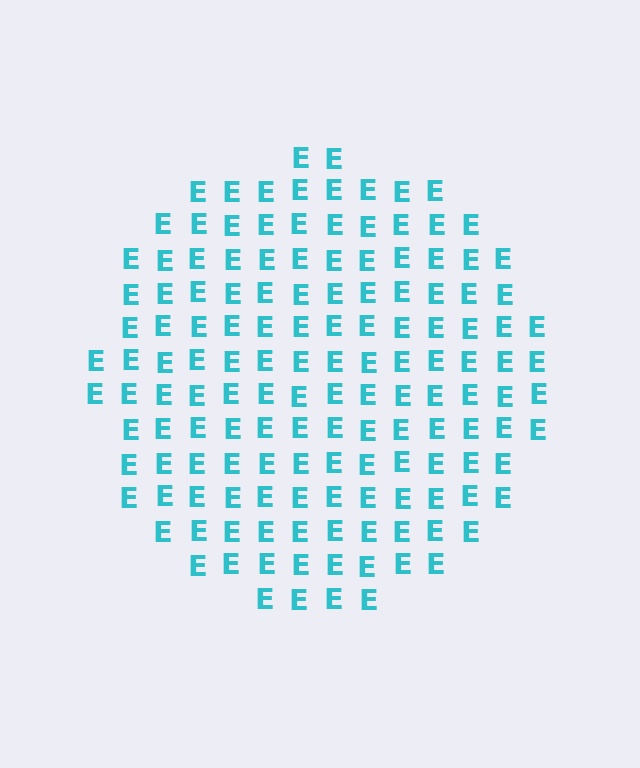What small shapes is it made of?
It is made of small letter E's.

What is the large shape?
The large shape is a circle.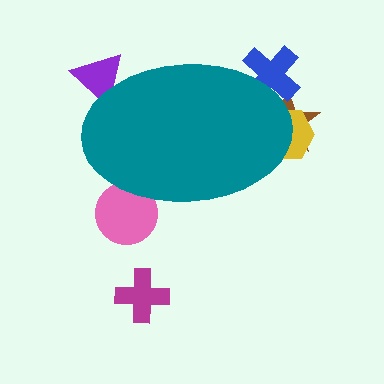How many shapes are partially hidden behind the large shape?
5 shapes are partially hidden.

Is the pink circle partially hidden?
Yes, the pink circle is partially hidden behind the teal ellipse.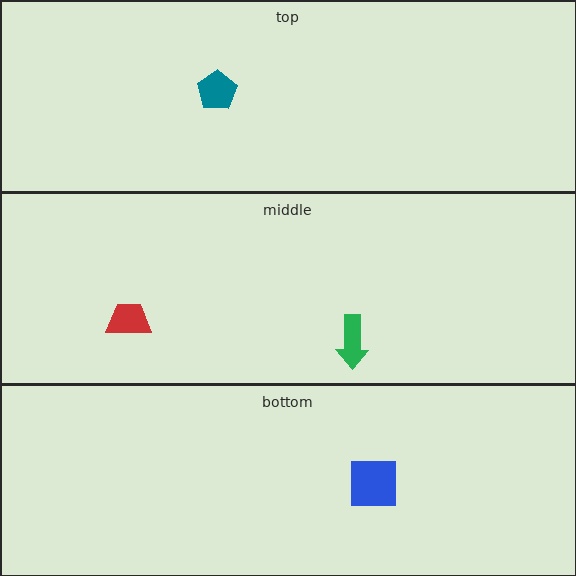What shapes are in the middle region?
The green arrow, the red trapezoid.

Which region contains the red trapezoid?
The middle region.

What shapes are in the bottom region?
The blue square.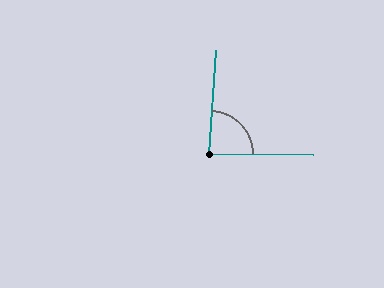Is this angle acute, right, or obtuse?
It is approximately a right angle.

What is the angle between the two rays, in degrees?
Approximately 86 degrees.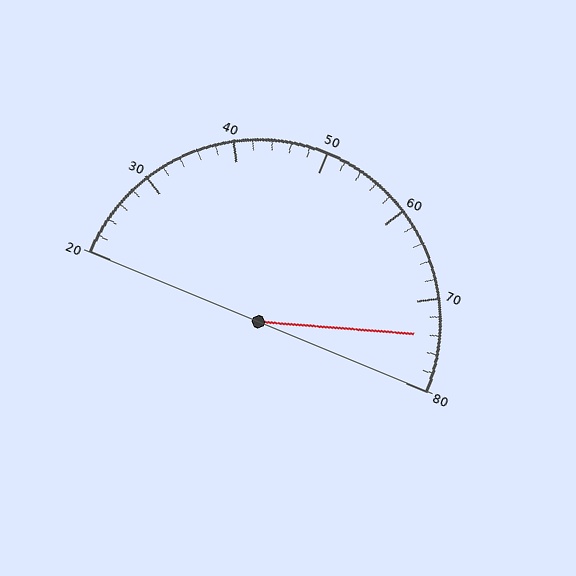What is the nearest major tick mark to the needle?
The nearest major tick mark is 70.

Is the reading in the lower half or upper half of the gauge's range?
The reading is in the upper half of the range (20 to 80).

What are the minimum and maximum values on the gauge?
The gauge ranges from 20 to 80.